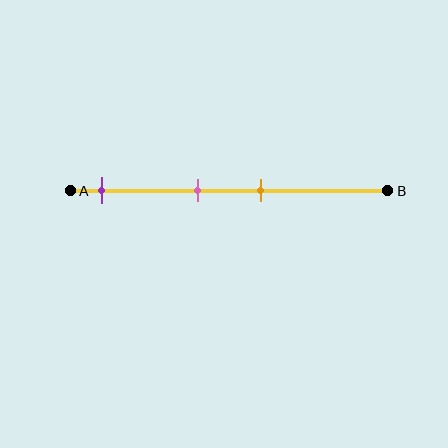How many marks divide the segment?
There are 3 marks dividing the segment.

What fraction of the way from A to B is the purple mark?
The purple mark is approximately 10% (0.1) of the way from A to B.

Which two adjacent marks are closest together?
The pink and orange marks are the closest adjacent pair.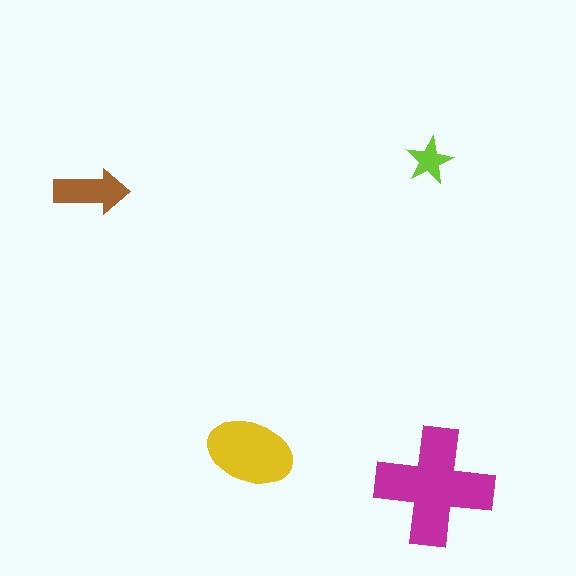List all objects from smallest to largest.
The lime star, the brown arrow, the yellow ellipse, the magenta cross.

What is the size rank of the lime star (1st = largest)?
4th.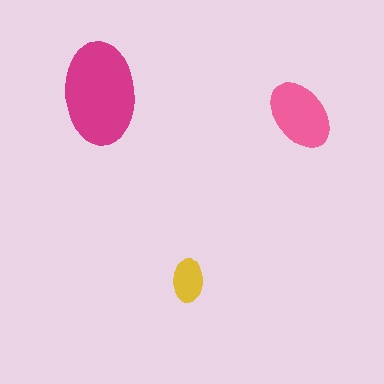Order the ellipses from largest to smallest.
the magenta one, the pink one, the yellow one.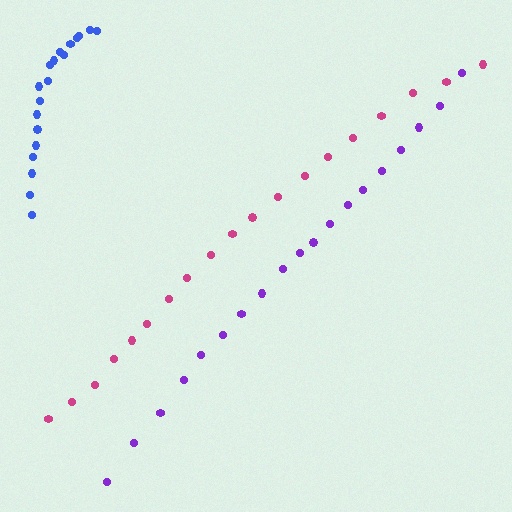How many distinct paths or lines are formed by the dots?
There are 3 distinct paths.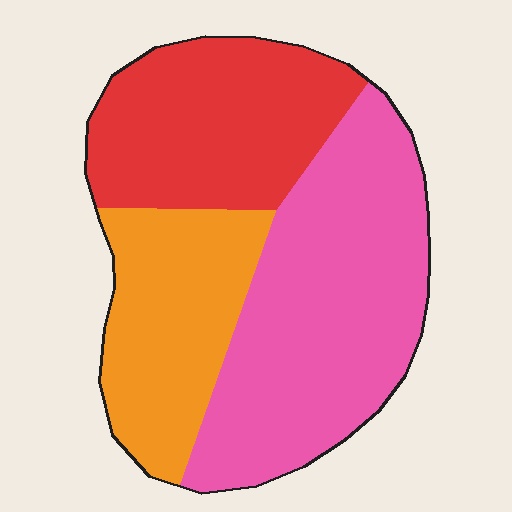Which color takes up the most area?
Pink, at roughly 45%.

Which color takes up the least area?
Orange, at roughly 25%.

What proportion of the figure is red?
Red covers about 30% of the figure.